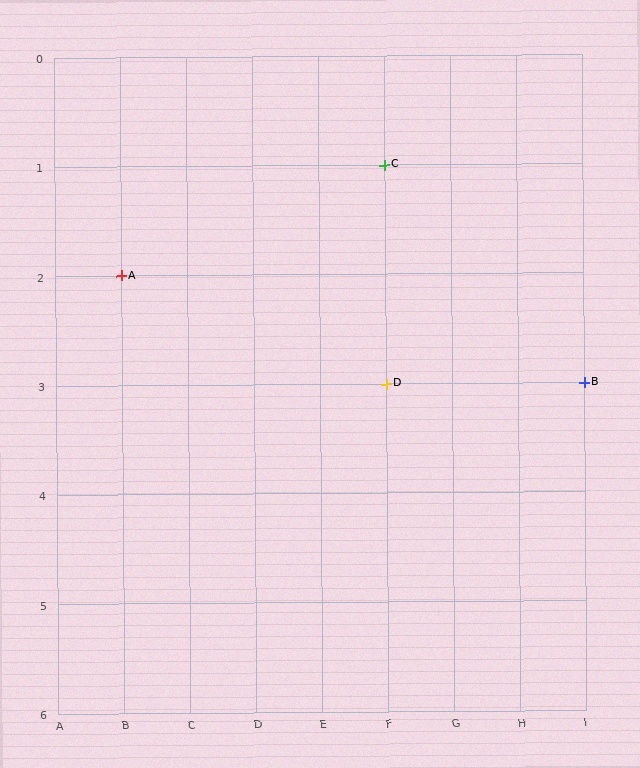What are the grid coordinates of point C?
Point C is at grid coordinates (F, 1).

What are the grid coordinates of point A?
Point A is at grid coordinates (B, 2).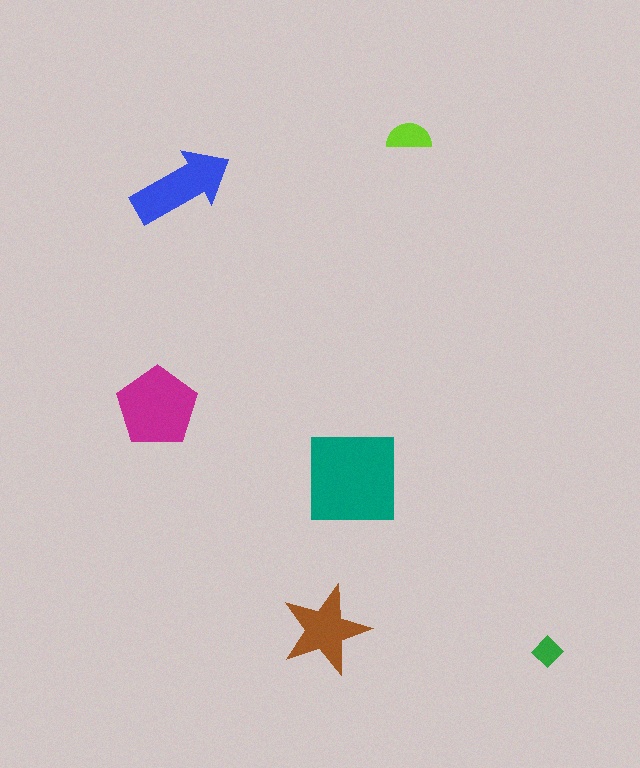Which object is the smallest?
The green diamond.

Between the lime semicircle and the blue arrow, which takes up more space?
The blue arrow.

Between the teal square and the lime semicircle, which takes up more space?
The teal square.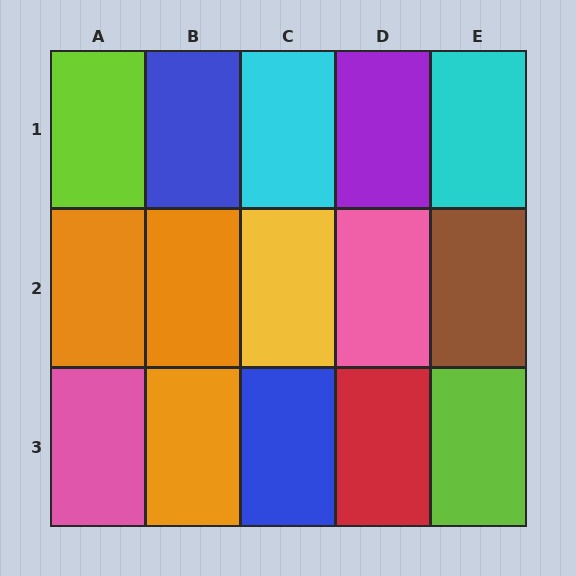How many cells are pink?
2 cells are pink.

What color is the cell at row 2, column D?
Pink.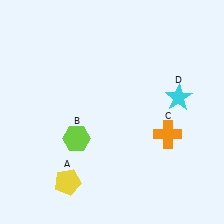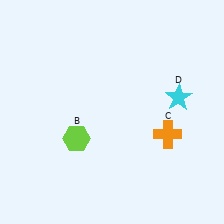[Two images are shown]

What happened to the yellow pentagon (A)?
The yellow pentagon (A) was removed in Image 2. It was in the bottom-left area of Image 1.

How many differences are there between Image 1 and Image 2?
There is 1 difference between the two images.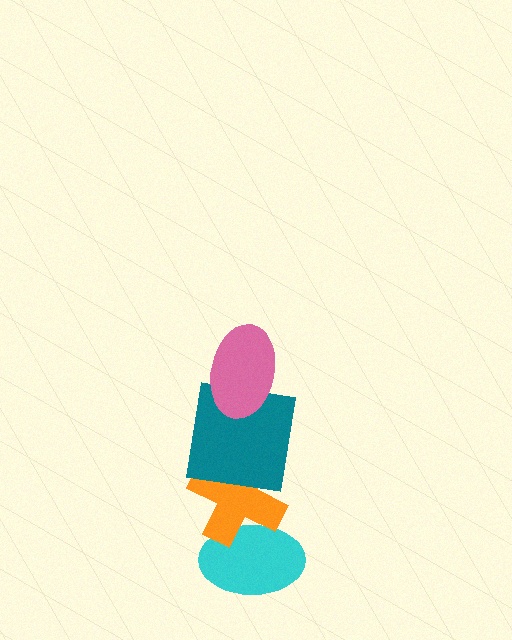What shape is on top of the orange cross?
The teal square is on top of the orange cross.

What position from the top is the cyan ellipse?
The cyan ellipse is 4th from the top.